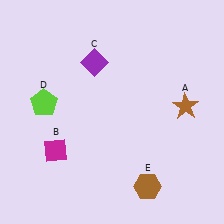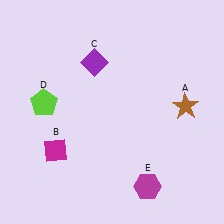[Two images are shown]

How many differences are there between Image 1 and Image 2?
There is 1 difference between the two images.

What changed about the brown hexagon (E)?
In Image 1, E is brown. In Image 2, it changed to magenta.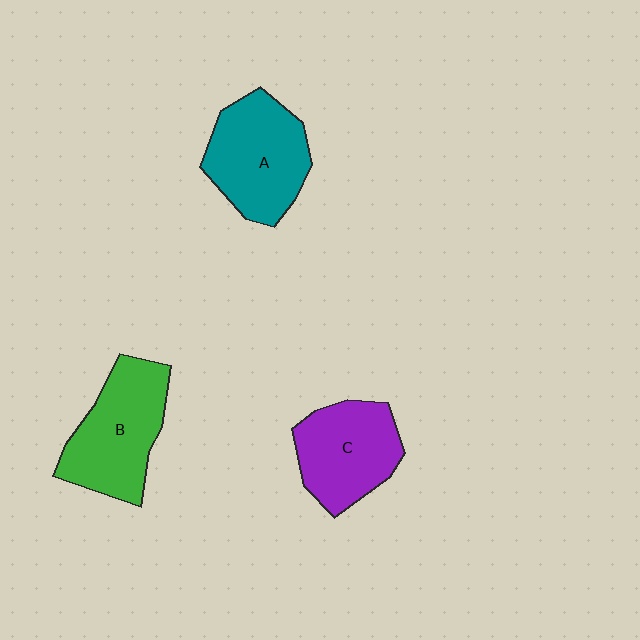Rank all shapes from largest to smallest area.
From largest to smallest: B (green), A (teal), C (purple).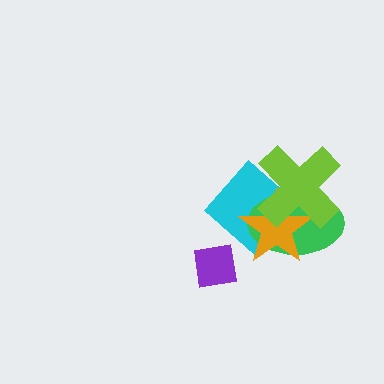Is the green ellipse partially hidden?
Yes, it is partially covered by another shape.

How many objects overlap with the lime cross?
3 objects overlap with the lime cross.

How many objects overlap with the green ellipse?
3 objects overlap with the green ellipse.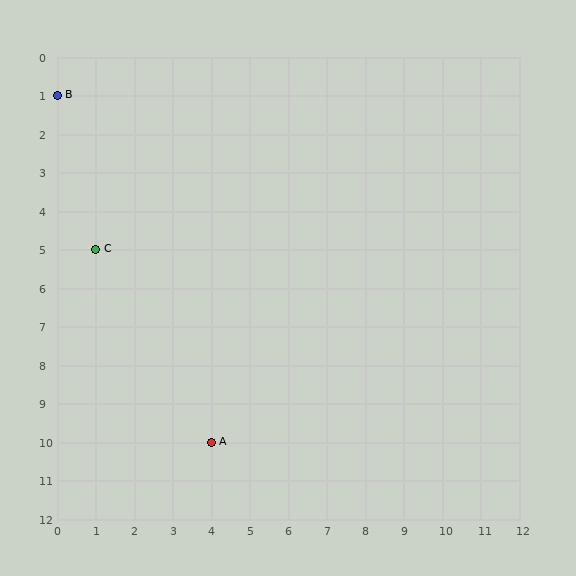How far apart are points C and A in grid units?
Points C and A are 3 columns and 5 rows apart (about 5.8 grid units diagonally).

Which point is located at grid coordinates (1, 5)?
Point C is at (1, 5).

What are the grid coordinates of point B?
Point B is at grid coordinates (0, 1).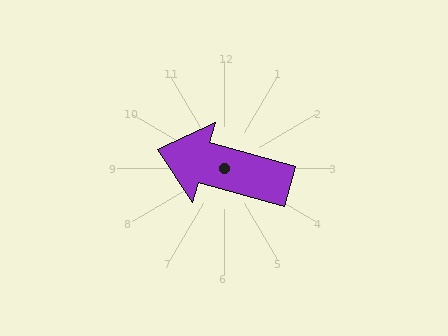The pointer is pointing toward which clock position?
Roughly 10 o'clock.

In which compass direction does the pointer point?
West.